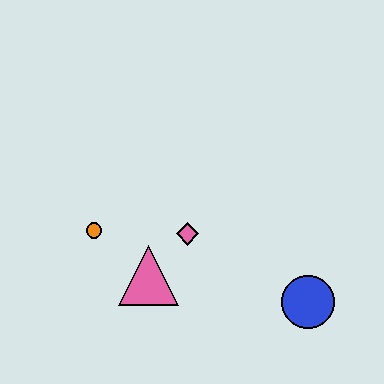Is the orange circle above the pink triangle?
Yes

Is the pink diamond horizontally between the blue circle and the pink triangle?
Yes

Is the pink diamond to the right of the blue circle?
No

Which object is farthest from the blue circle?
The orange circle is farthest from the blue circle.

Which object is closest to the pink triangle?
The pink diamond is closest to the pink triangle.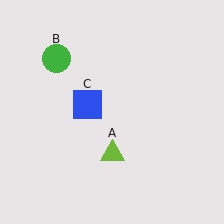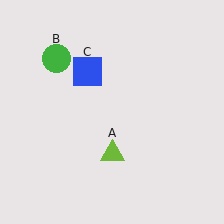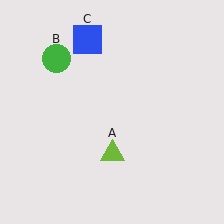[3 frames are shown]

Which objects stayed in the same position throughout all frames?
Lime triangle (object A) and green circle (object B) remained stationary.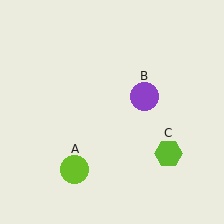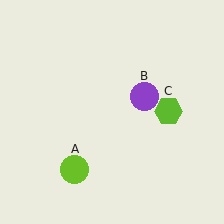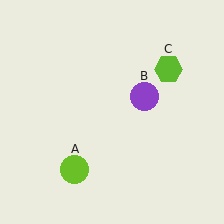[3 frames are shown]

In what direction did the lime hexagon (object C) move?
The lime hexagon (object C) moved up.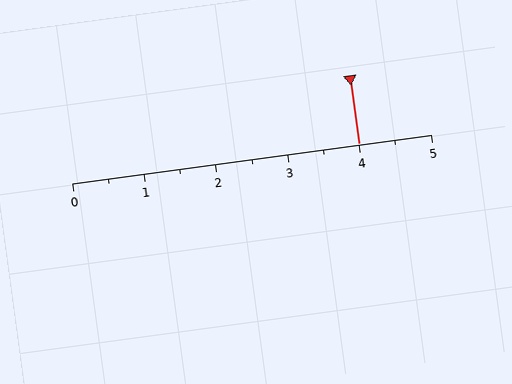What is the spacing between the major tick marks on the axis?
The major ticks are spaced 1 apart.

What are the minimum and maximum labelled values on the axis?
The axis runs from 0 to 5.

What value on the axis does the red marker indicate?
The marker indicates approximately 4.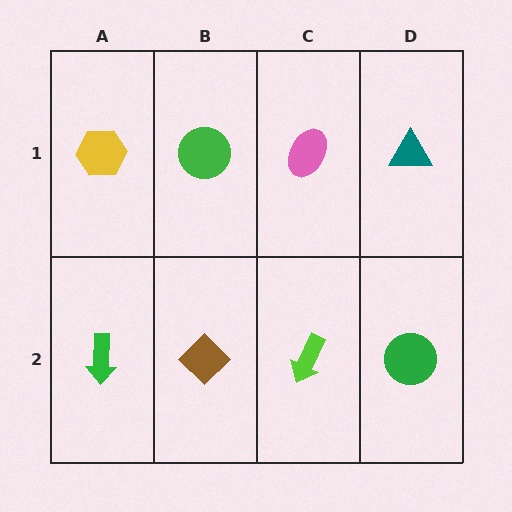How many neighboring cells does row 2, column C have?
3.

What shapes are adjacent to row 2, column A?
A yellow hexagon (row 1, column A), a brown diamond (row 2, column B).